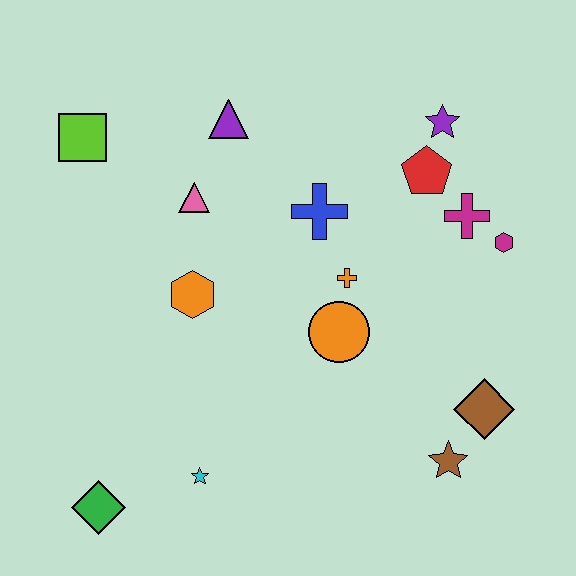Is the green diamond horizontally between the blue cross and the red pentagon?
No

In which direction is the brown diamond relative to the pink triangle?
The brown diamond is to the right of the pink triangle.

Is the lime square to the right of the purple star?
No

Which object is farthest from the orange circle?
The lime square is farthest from the orange circle.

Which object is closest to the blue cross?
The orange cross is closest to the blue cross.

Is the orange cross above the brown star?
Yes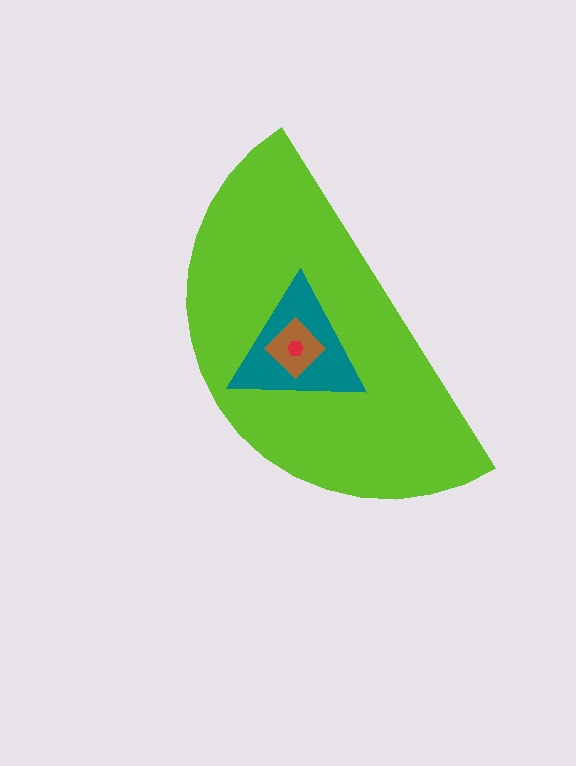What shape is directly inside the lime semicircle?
The teal triangle.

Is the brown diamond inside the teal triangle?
Yes.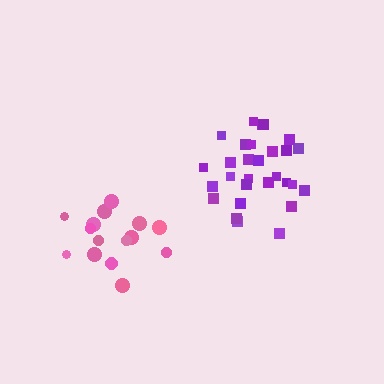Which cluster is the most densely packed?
Pink.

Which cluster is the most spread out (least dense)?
Purple.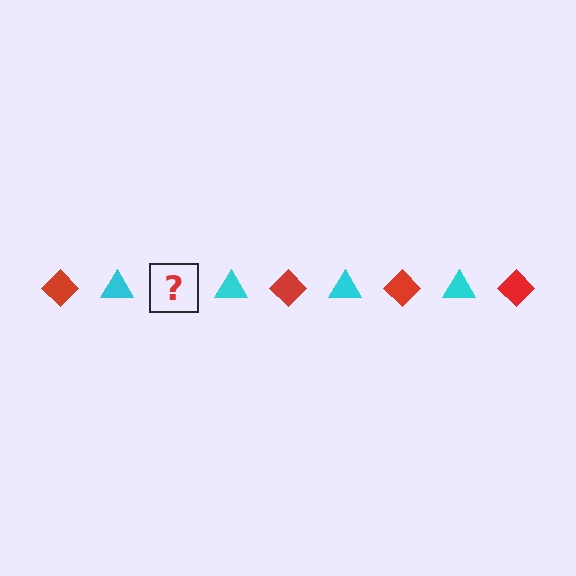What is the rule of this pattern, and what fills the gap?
The rule is that the pattern alternates between red diamond and cyan triangle. The gap should be filled with a red diamond.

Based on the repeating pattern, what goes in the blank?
The blank should be a red diamond.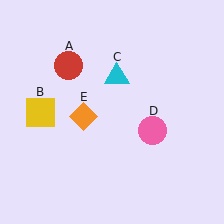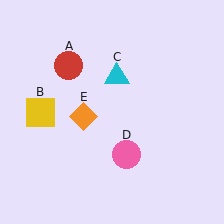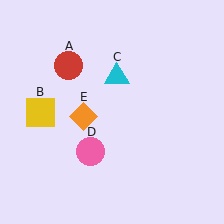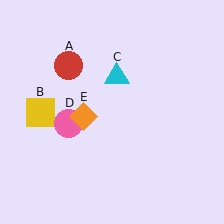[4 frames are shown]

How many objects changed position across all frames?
1 object changed position: pink circle (object D).